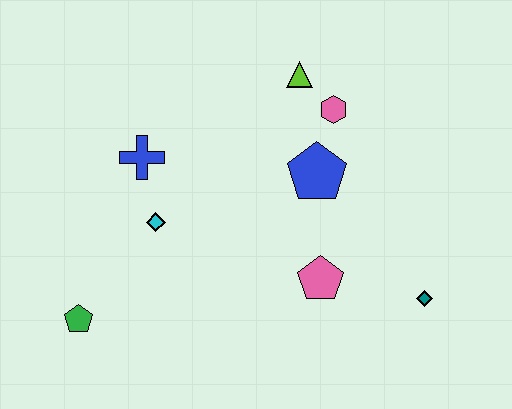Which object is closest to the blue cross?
The cyan diamond is closest to the blue cross.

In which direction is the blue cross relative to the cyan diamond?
The blue cross is above the cyan diamond.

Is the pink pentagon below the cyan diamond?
Yes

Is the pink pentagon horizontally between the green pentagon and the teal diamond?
Yes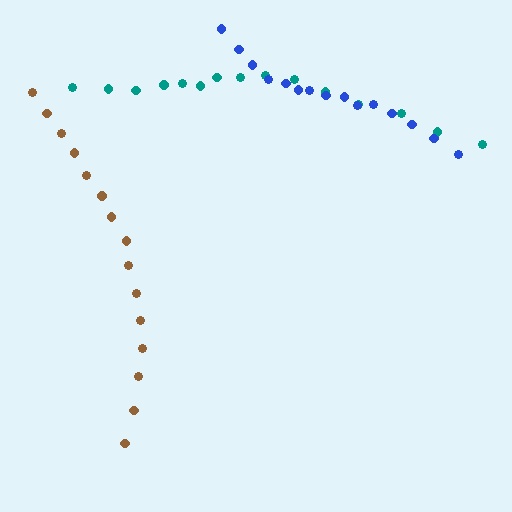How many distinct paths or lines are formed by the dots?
There are 3 distinct paths.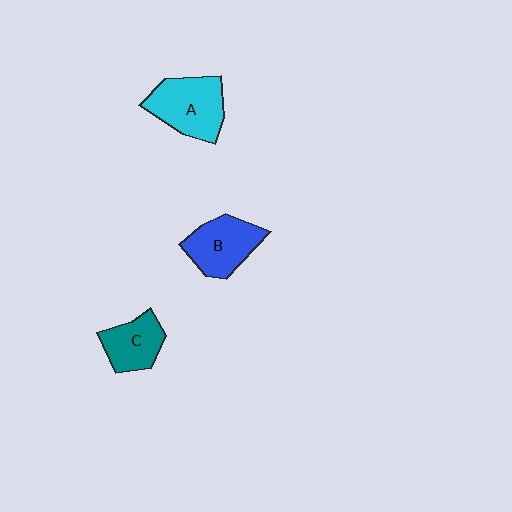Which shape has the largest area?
Shape A (cyan).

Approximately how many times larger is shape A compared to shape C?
Approximately 1.4 times.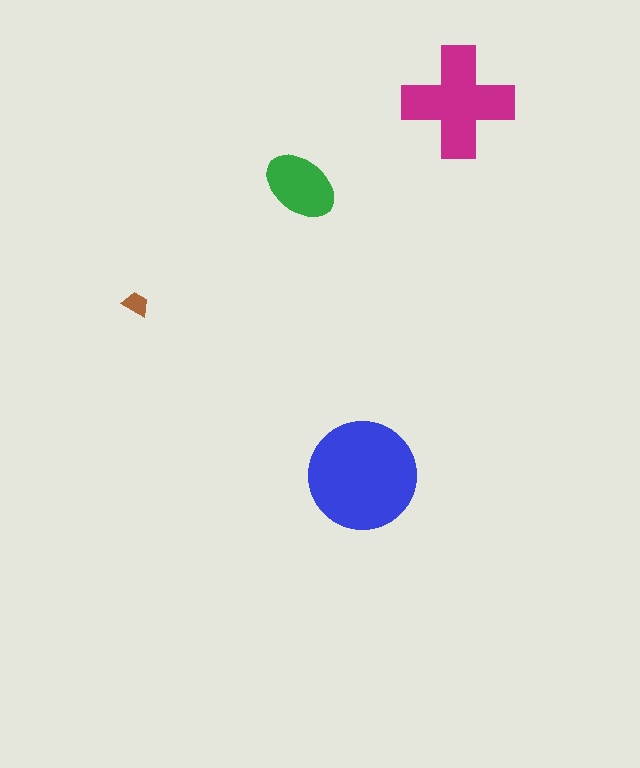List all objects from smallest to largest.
The brown trapezoid, the green ellipse, the magenta cross, the blue circle.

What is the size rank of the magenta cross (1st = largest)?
2nd.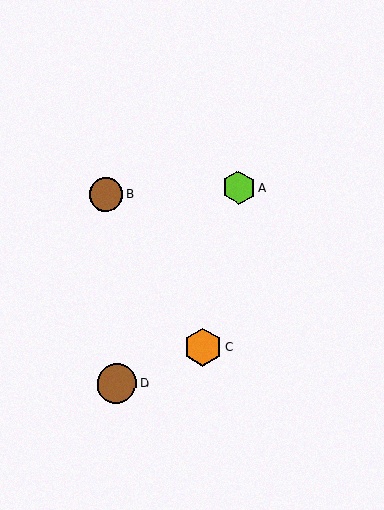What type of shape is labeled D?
Shape D is a brown circle.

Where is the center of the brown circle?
The center of the brown circle is at (106, 194).